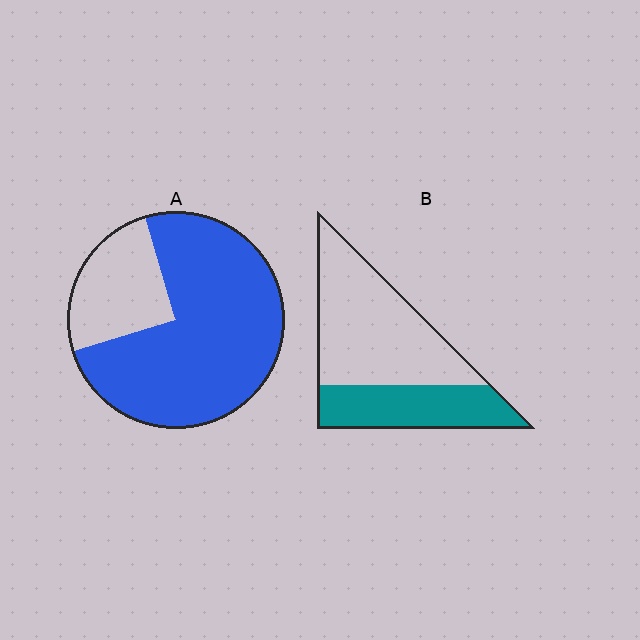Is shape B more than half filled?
No.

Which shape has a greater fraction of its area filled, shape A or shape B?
Shape A.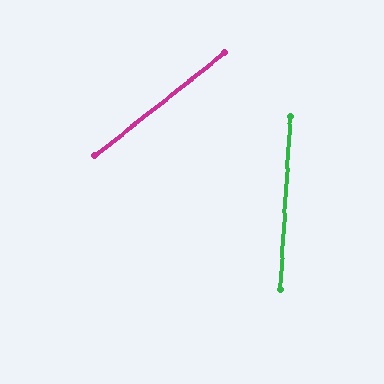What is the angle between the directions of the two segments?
Approximately 48 degrees.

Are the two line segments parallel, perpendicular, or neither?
Neither parallel nor perpendicular — they differ by about 48°.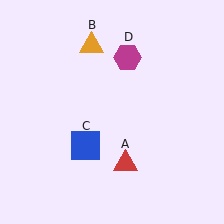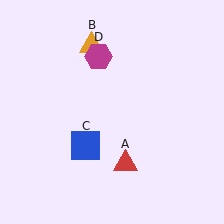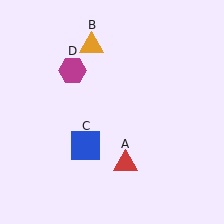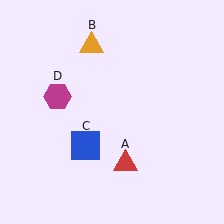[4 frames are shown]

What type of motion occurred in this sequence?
The magenta hexagon (object D) rotated counterclockwise around the center of the scene.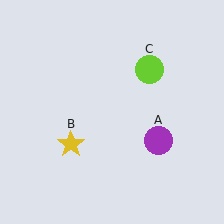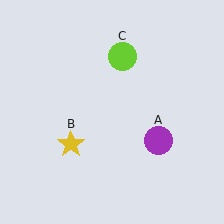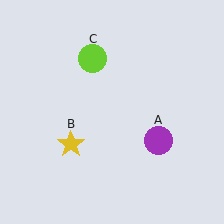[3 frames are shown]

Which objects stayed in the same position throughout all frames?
Purple circle (object A) and yellow star (object B) remained stationary.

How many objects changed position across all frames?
1 object changed position: lime circle (object C).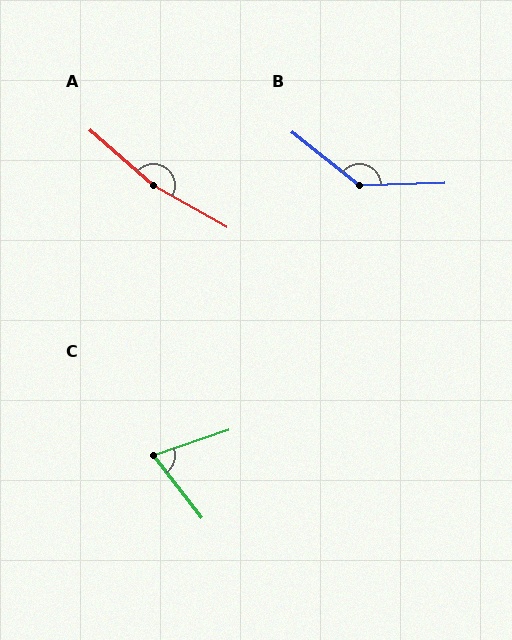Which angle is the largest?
A, at approximately 168 degrees.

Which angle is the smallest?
C, at approximately 71 degrees.